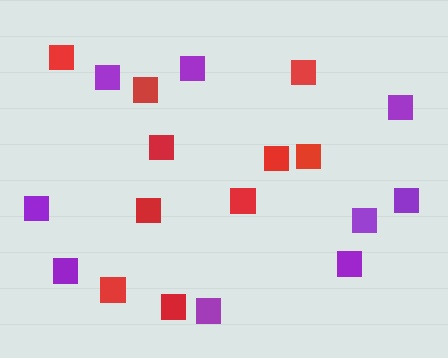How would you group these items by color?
There are 2 groups: one group of red squares (10) and one group of purple squares (9).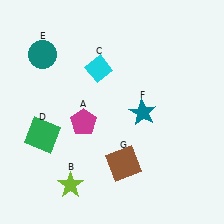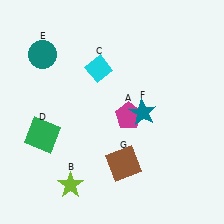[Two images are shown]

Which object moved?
The magenta pentagon (A) moved right.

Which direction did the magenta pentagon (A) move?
The magenta pentagon (A) moved right.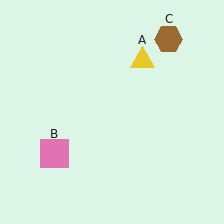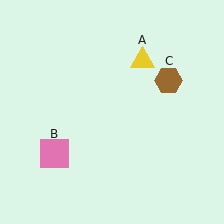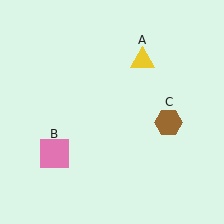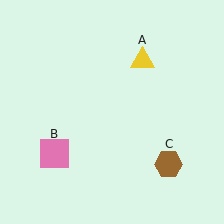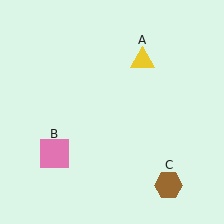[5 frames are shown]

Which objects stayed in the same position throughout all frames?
Yellow triangle (object A) and pink square (object B) remained stationary.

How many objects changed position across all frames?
1 object changed position: brown hexagon (object C).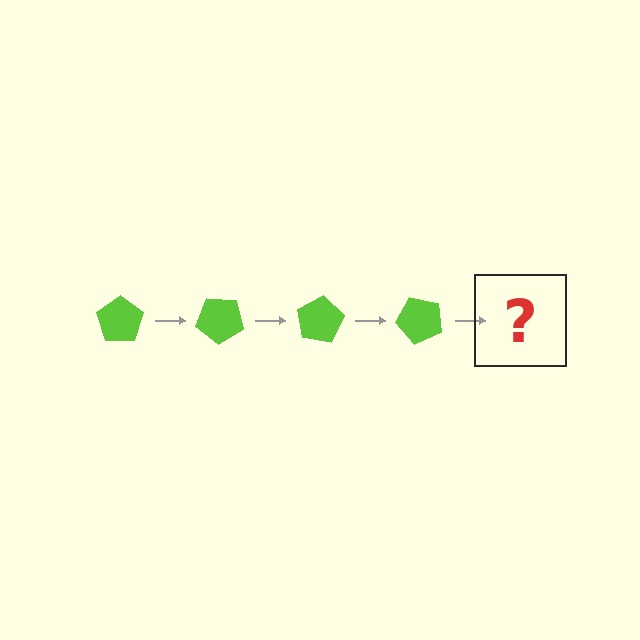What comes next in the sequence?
The next element should be a lime pentagon rotated 160 degrees.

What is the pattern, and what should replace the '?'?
The pattern is that the pentagon rotates 40 degrees each step. The '?' should be a lime pentagon rotated 160 degrees.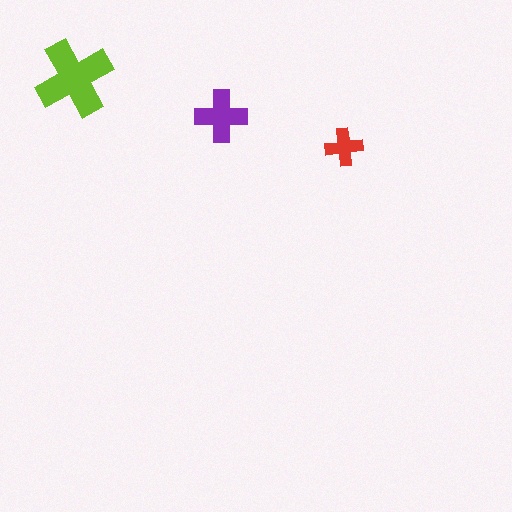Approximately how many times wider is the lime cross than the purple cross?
About 1.5 times wider.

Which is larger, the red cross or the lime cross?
The lime one.